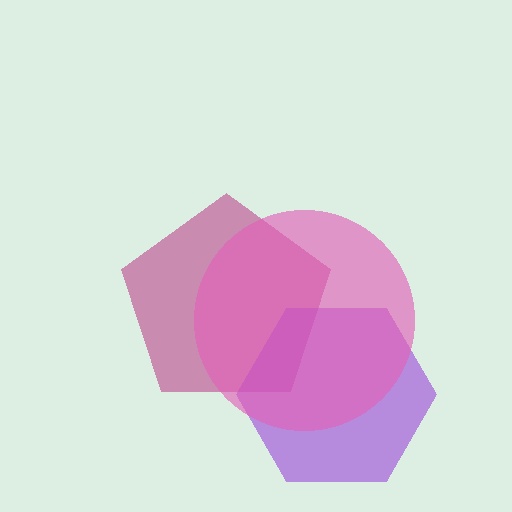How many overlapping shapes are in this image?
There are 3 overlapping shapes in the image.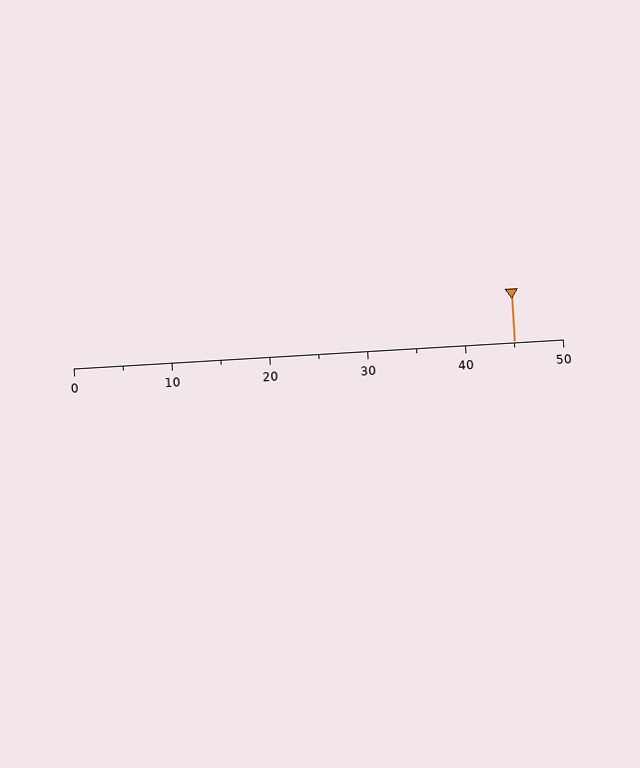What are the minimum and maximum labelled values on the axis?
The axis runs from 0 to 50.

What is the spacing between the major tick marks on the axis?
The major ticks are spaced 10 apart.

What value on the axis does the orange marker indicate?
The marker indicates approximately 45.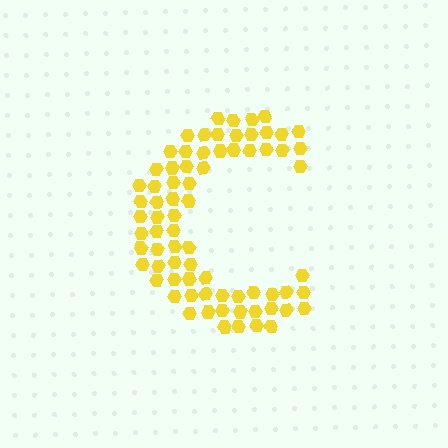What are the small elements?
The small elements are hexagons.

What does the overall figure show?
The overall figure shows the letter C.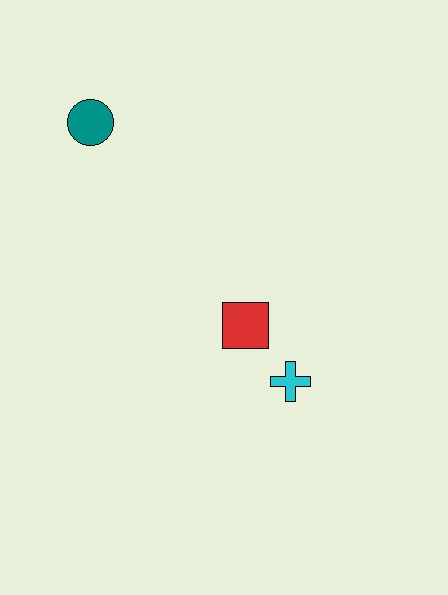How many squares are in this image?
There is 1 square.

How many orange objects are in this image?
There are no orange objects.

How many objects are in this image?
There are 3 objects.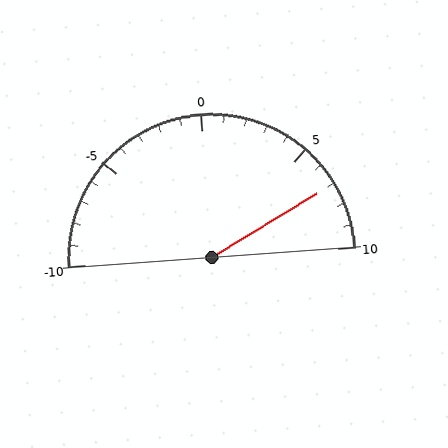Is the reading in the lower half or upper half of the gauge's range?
The reading is in the upper half of the range (-10 to 10).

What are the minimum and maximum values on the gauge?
The gauge ranges from -10 to 10.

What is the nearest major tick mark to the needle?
The nearest major tick mark is 5.